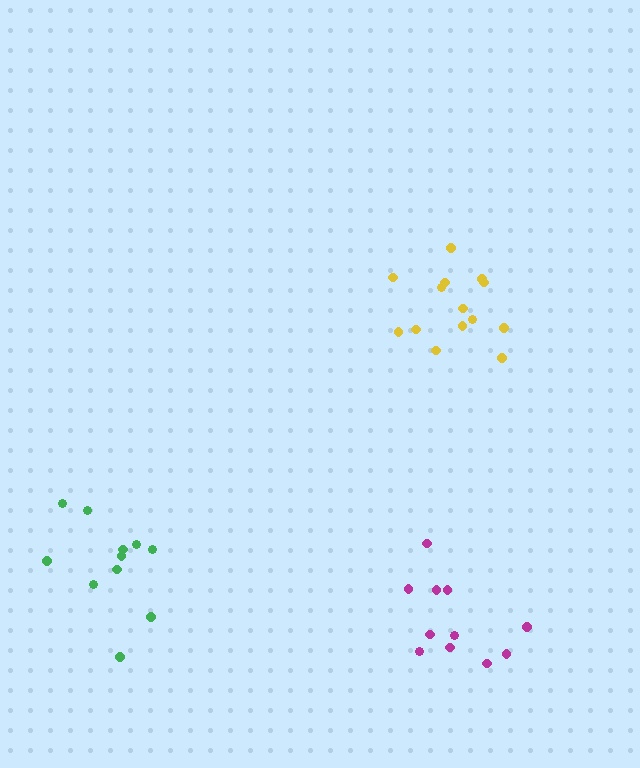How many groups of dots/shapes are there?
There are 3 groups.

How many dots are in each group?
Group 1: 11 dots, Group 2: 14 dots, Group 3: 11 dots (36 total).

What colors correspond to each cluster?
The clusters are colored: green, yellow, magenta.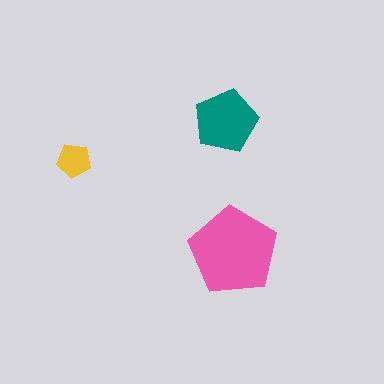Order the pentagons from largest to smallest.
the pink one, the teal one, the yellow one.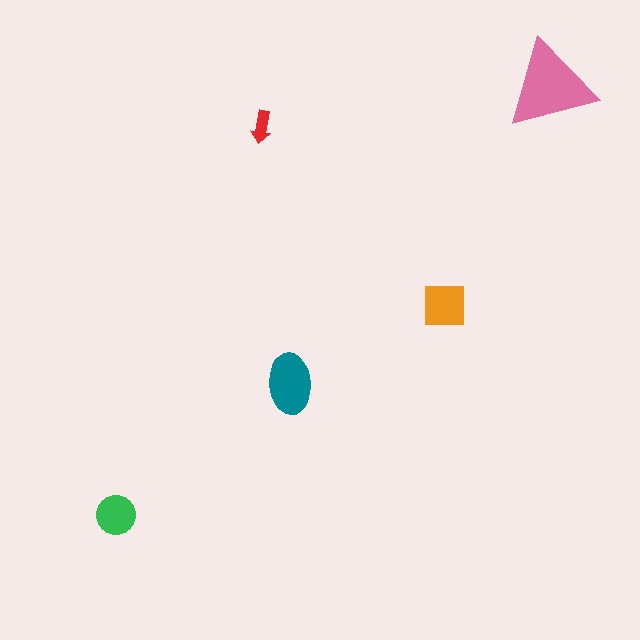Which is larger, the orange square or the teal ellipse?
The teal ellipse.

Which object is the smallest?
The red arrow.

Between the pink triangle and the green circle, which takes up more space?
The pink triangle.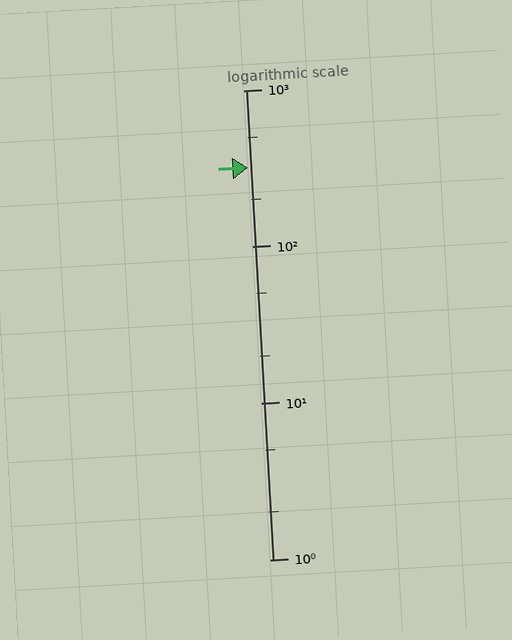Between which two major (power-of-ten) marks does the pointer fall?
The pointer is between 100 and 1000.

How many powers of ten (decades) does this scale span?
The scale spans 3 decades, from 1 to 1000.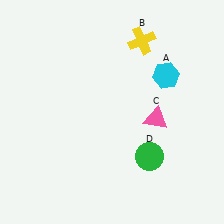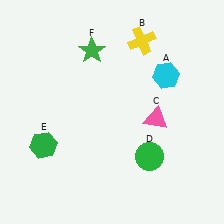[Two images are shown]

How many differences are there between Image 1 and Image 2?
There are 2 differences between the two images.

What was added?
A green hexagon (E), a green star (F) were added in Image 2.